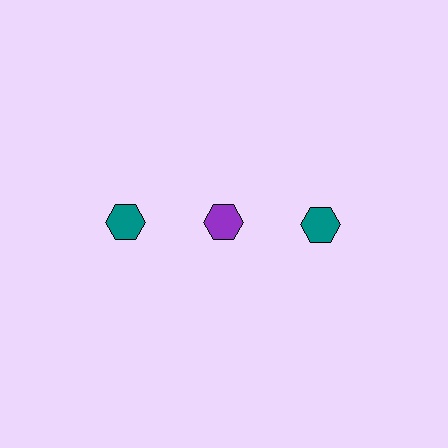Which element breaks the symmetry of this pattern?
The purple hexagon in the top row, second from left column breaks the symmetry. All other shapes are teal hexagons.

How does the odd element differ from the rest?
It has a different color: purple instead of teal.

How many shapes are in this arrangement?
There are 3 shapes arranged in a grid pattern.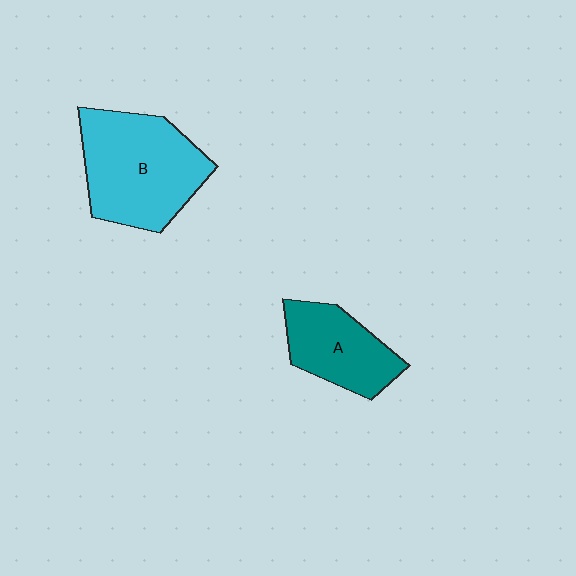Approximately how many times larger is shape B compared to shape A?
Approximately 1.6 times.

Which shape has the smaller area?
Shape A (teal).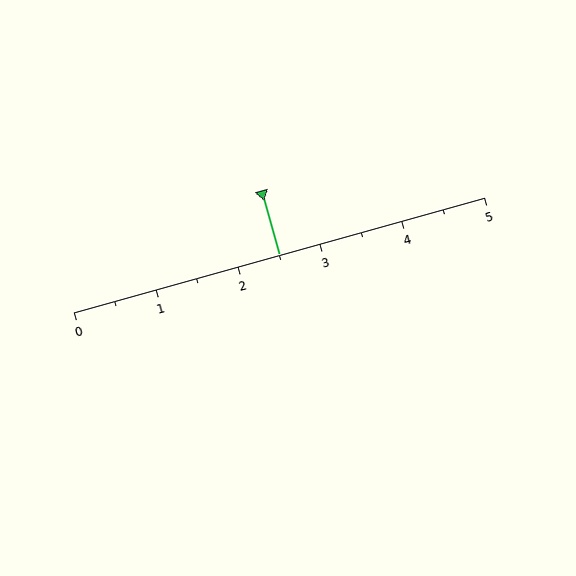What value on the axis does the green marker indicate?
The marker indicates approximately 2.5.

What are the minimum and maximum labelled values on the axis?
The axis runs from 0 to 5.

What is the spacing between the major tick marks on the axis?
The major ticks are spaced 1 apart.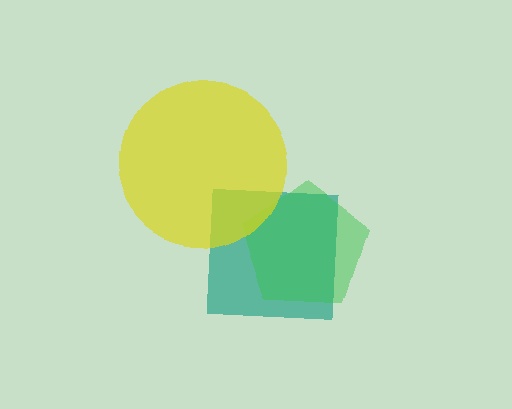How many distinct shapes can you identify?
There are 3 distinct shapes: a teal square, a green pentagon, a yellow circle.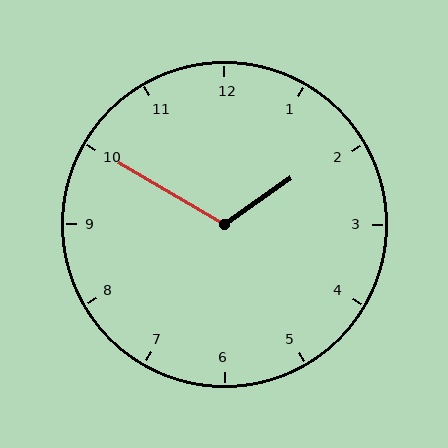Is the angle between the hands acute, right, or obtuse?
It is obtuse.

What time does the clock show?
1:50.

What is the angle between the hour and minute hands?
Approximately 115 degrees.